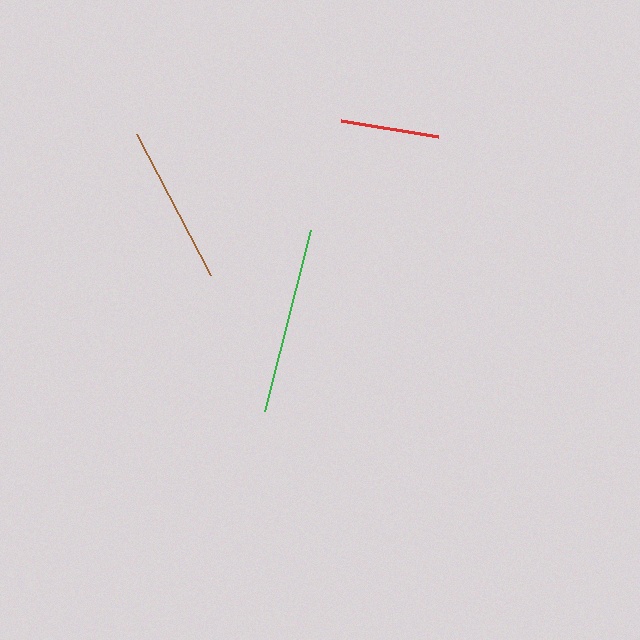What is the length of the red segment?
The red segment is approximately 99 pixels long.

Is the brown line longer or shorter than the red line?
The brown line is longer than the red line.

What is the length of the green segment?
The green segment is approximately 187 pixels long.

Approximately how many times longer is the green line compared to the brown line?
The green line is approximately 1.2 times the length of the brown line.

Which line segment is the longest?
The green line is the longest at approximately 187 pixels.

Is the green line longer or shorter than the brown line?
The green line is longer than the brown line.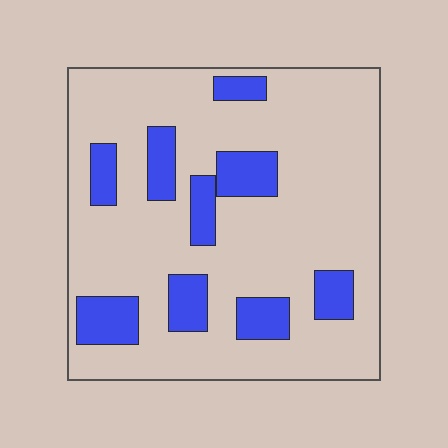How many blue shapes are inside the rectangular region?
9.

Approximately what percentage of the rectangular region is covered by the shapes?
Approximately 20%.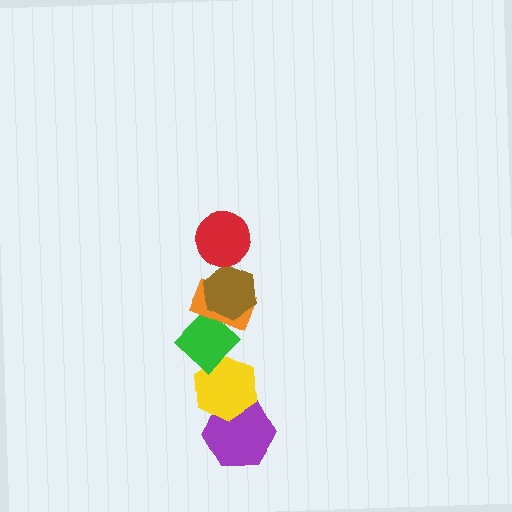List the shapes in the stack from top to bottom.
From top to bottom: the red circle, the brown hexagon, the orange rectangle, the green diamond, the yellow hexagon, the purple hexagon.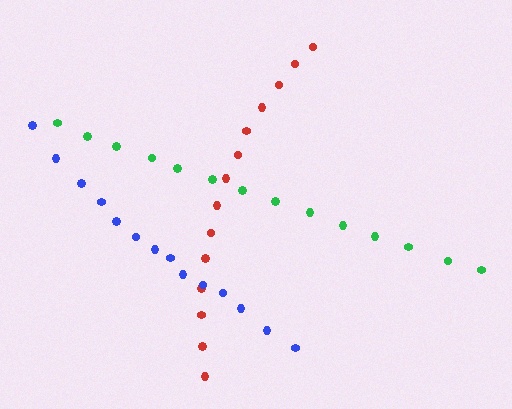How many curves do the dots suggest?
There are 3 distinct paths.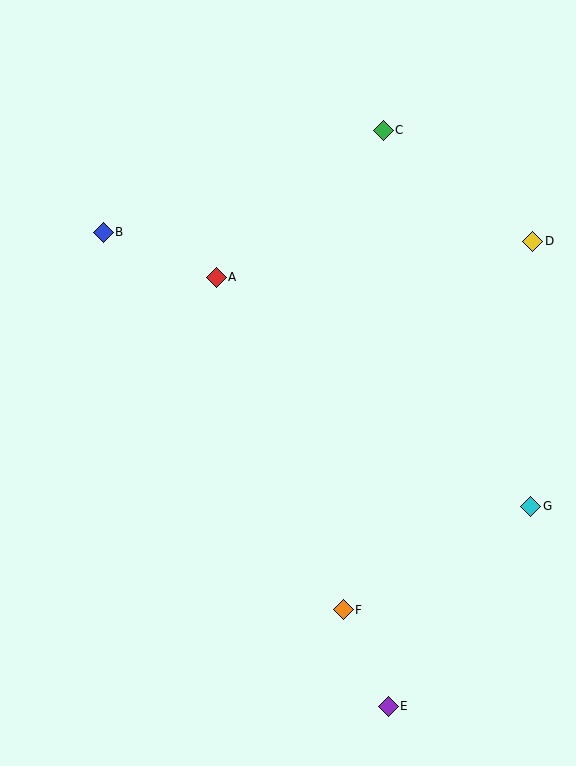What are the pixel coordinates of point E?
Point E is at (388, 706).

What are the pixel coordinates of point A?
Point A is at (216, 277).